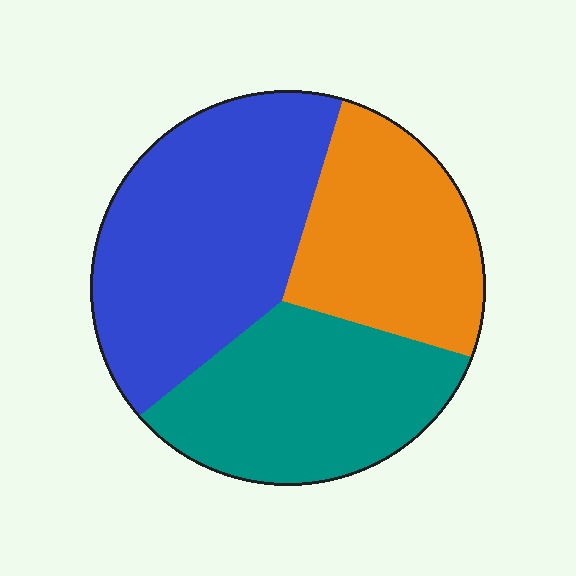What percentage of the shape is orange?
Orange covers 28% of the shape.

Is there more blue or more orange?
Blue.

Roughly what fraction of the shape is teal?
Teal covers 31% of the shape.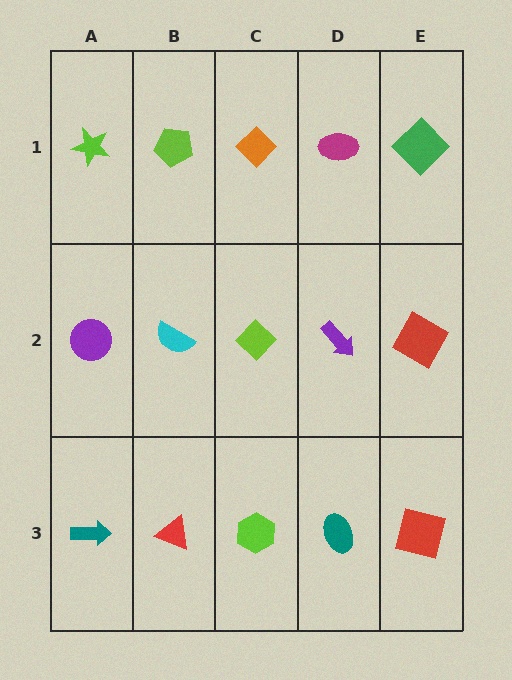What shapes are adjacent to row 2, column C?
An orange diamond (row 1, column C), a lime hexagon (row 3, column C), a cyan semicircle (row 2, column B), a purple arrow (row 2, column D).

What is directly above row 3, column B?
A cyan semicircle.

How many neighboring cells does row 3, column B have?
3.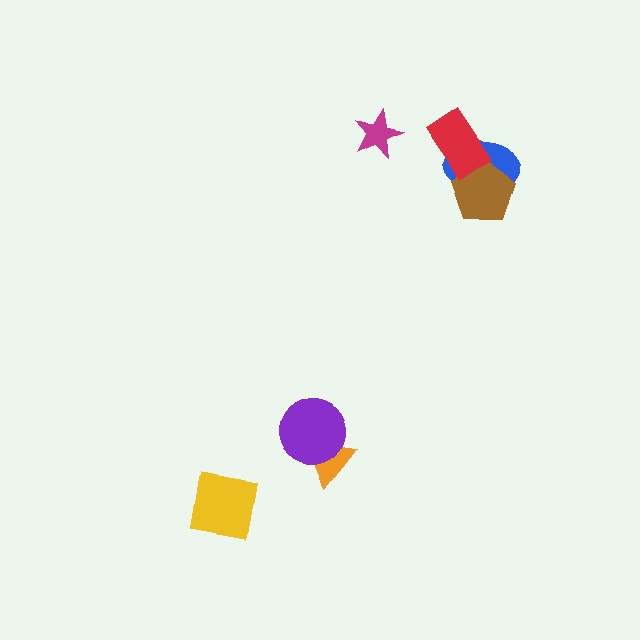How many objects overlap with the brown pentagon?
2 objects overlap with the brown pentagon.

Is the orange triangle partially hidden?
Yes, it is partially covered by another shape.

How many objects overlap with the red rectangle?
2 objects overlap with the red rectangle.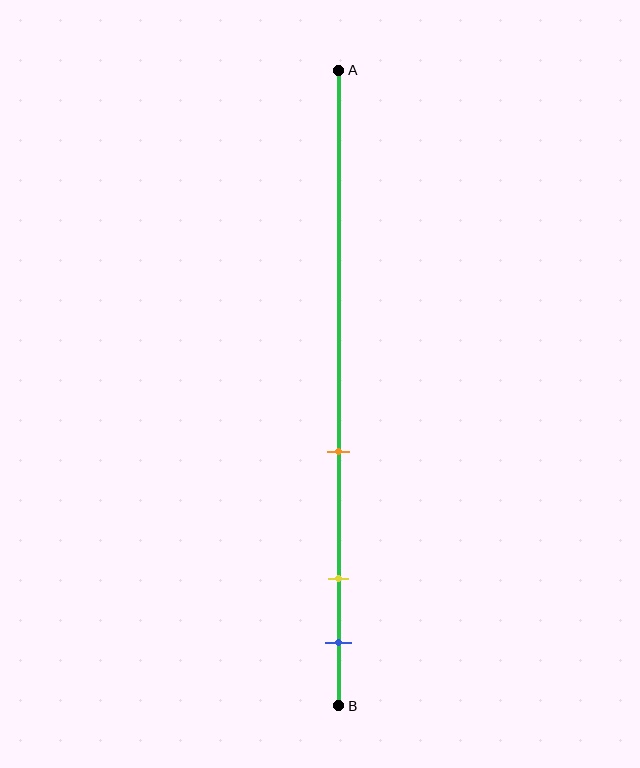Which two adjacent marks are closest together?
The yellow and blue marks are the closest adjacent pair.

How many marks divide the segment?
There are 3 marks dividing the segment.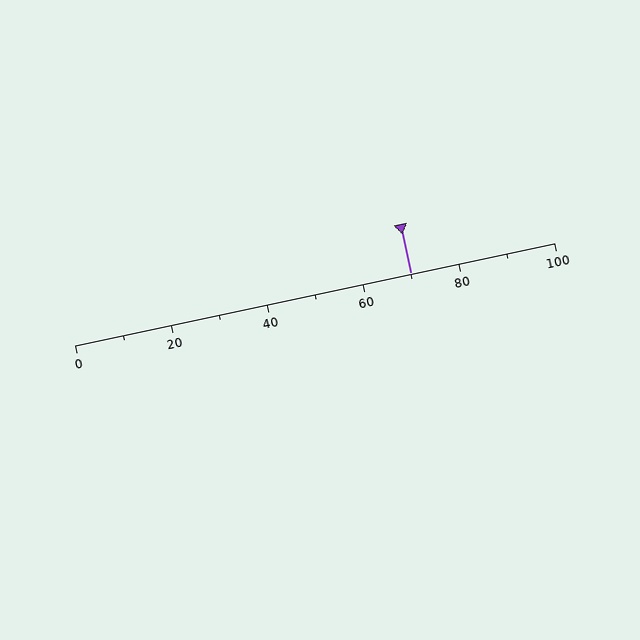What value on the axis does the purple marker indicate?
The marker indicates approximately 70.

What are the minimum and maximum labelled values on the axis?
The axis runs from 0 to 100.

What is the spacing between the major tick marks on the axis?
The major ticks are spaced 20 apart.